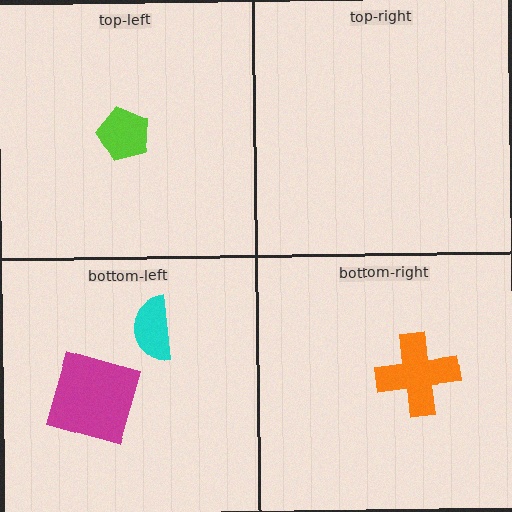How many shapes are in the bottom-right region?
1.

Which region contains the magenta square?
The bottom-left region.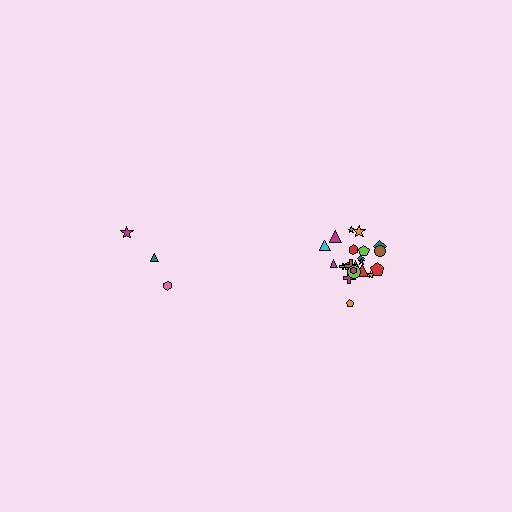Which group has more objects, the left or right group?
The right group.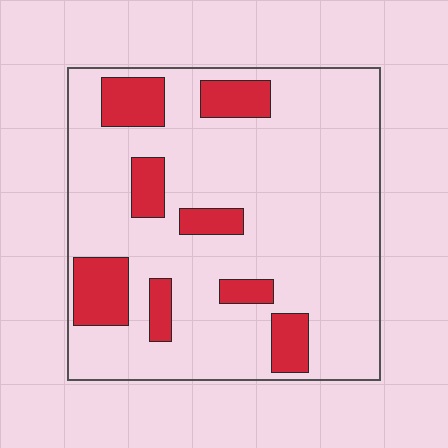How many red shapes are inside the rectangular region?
8.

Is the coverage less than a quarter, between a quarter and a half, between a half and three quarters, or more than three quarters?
Less than a quarter.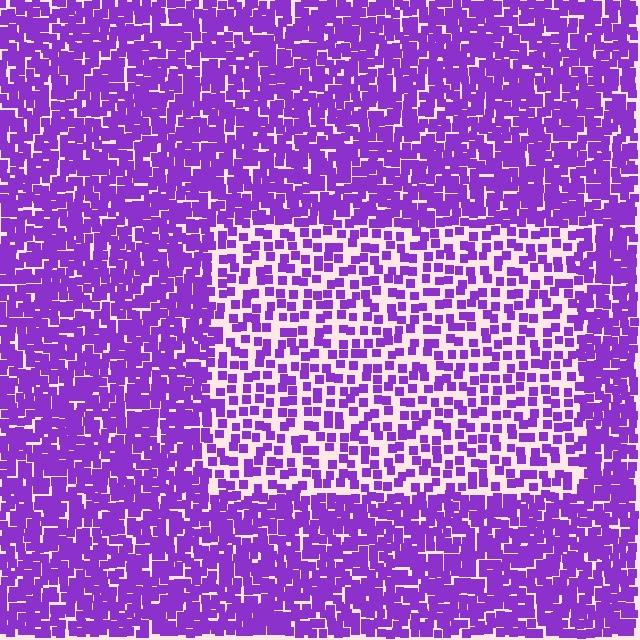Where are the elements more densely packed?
The elements are more densely packed outside the rectangle boundary.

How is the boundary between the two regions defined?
The boundary is defined by a change in element density (approximately 2.0x ratio). All elements are the same color, size, and shape.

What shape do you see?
I see a rectangle.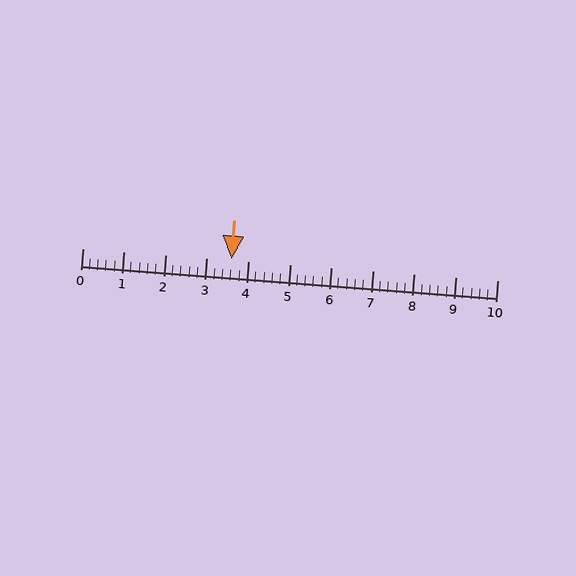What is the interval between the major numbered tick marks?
The major tick marks are spaced 1 units apart.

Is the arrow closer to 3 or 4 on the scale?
The arrow is closer to 4.